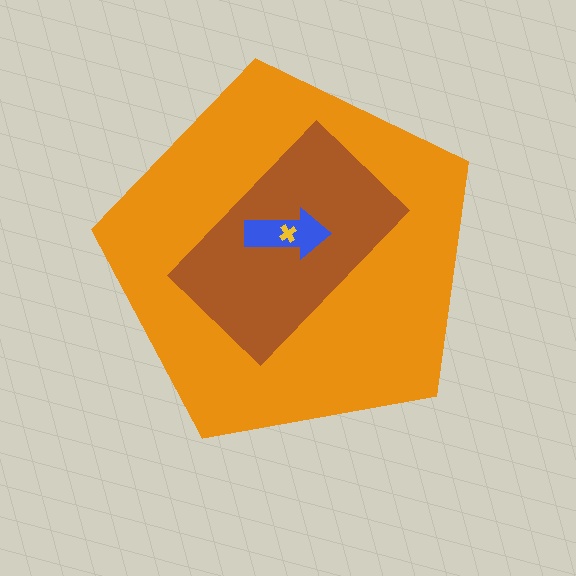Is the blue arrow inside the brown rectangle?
Yes.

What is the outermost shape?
The orange pentagon.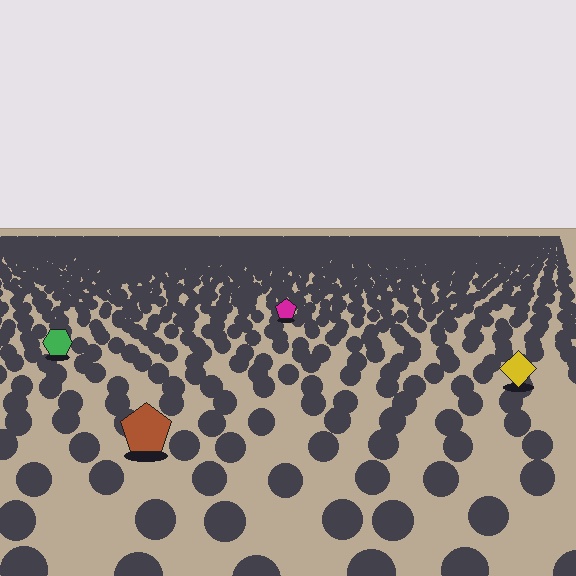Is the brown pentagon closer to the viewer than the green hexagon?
Yes. The brown pentagon is closer — you can tell from the texture gradient: the ground texture is coarser near it.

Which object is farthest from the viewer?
The magenta pentagon is farthest from the viewer. It appears smaller and the ground texture around it is denser.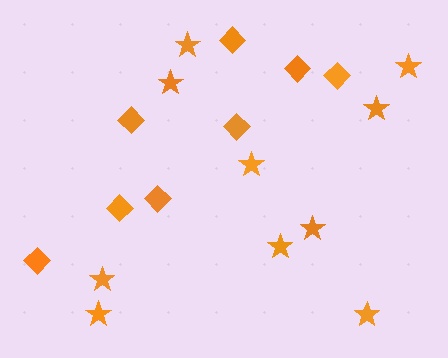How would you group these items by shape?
There are 2 groups: one group of diamonds (8) and one group of stars (10).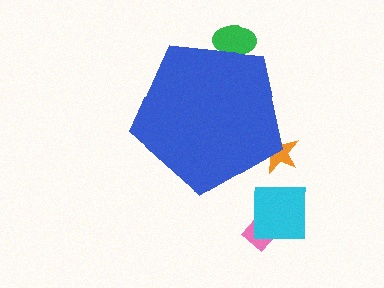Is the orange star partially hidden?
Yes, the orange star is partially hidden behind the blue pentagon.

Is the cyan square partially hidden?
No, the cyan square is fully visible.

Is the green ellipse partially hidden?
Yes, the green ellipse is partially hidden behind the blue pentagon.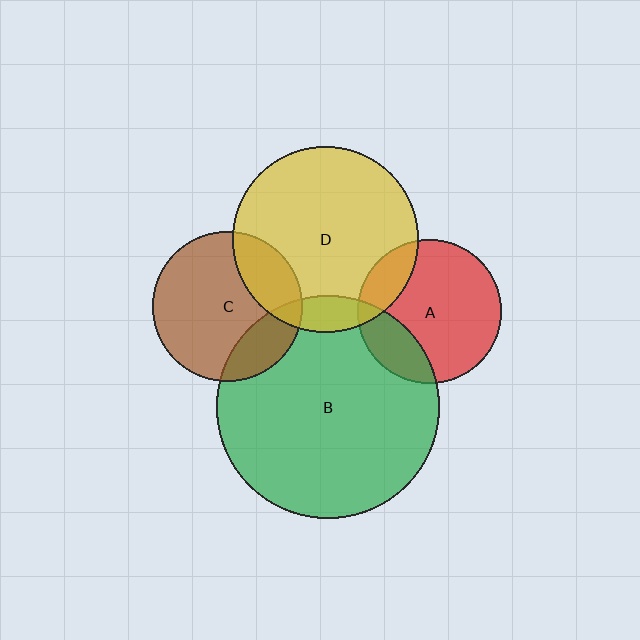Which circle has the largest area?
Circle B (green).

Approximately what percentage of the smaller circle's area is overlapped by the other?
Approximately 15%.